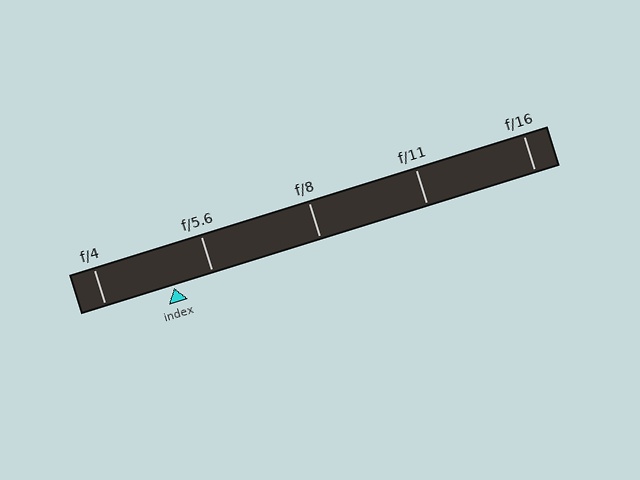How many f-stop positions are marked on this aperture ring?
There are 5 f-stop positions marked.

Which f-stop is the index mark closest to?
The index mark is closest to f/5.6.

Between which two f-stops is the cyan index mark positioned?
The index mark is between f/4 and f/5.6.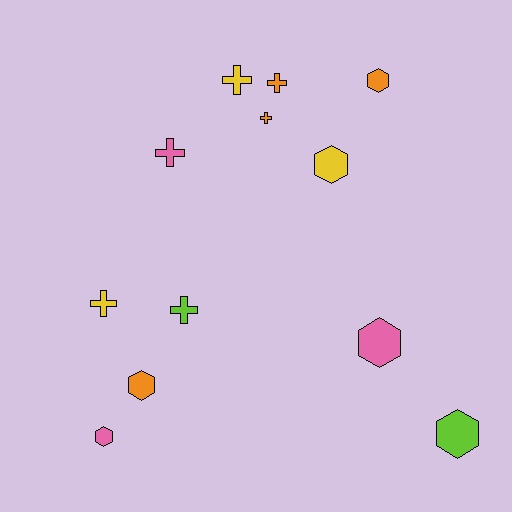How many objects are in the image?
There are 12 objects.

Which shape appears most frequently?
Hexagon, with 6 objects.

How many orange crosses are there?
There are 2 orange crosses.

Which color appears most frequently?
Orange, with 4 objects.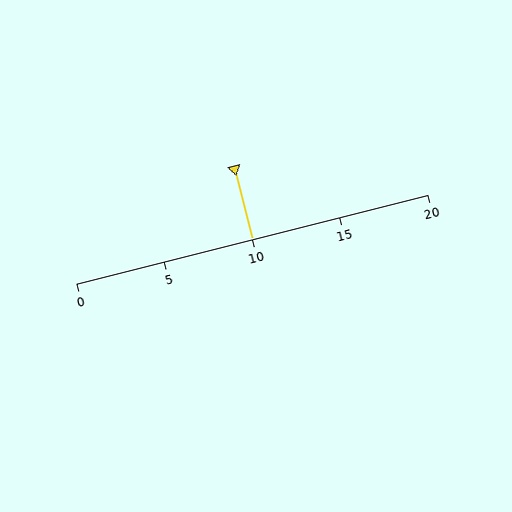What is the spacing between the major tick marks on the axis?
The major ticks are spaced 5 apart.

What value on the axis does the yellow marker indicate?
The marker indicates approximately 10.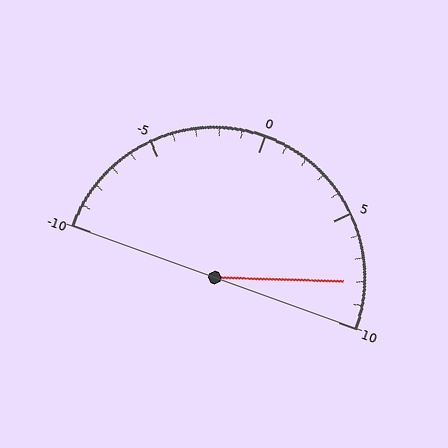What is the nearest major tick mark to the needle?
The nearest major tick mark is 10.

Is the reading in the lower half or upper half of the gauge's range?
The reading is in the upper half of the range (-10 to 10).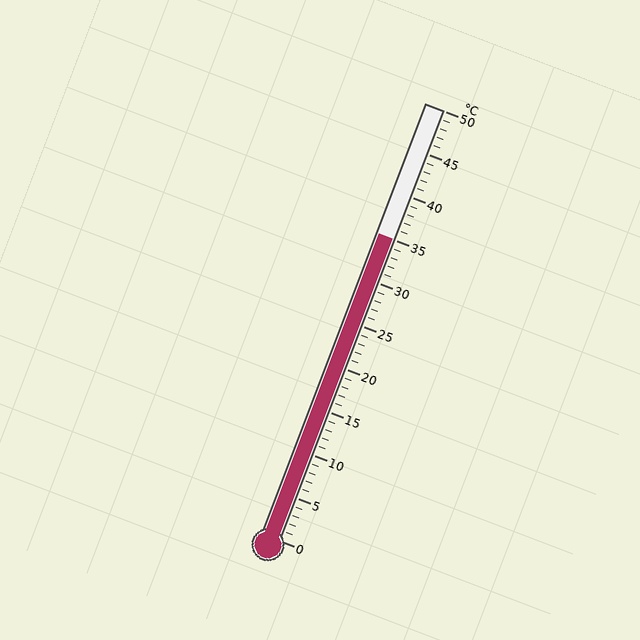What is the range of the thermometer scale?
The thermometer scale ranges from 0°C to 50°C.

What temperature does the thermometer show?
The thermometer shows approximately 35°C.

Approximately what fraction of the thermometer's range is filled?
The thermometer is filled to approximately 70% of its range.